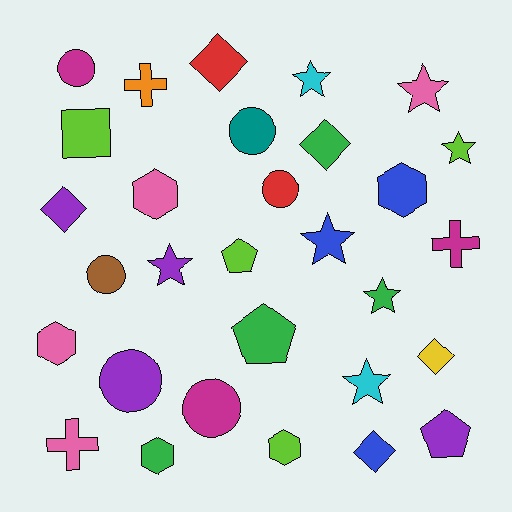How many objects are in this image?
There are 30 objects.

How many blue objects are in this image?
There are 3 blue objects.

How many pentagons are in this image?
There are 3 pentagons.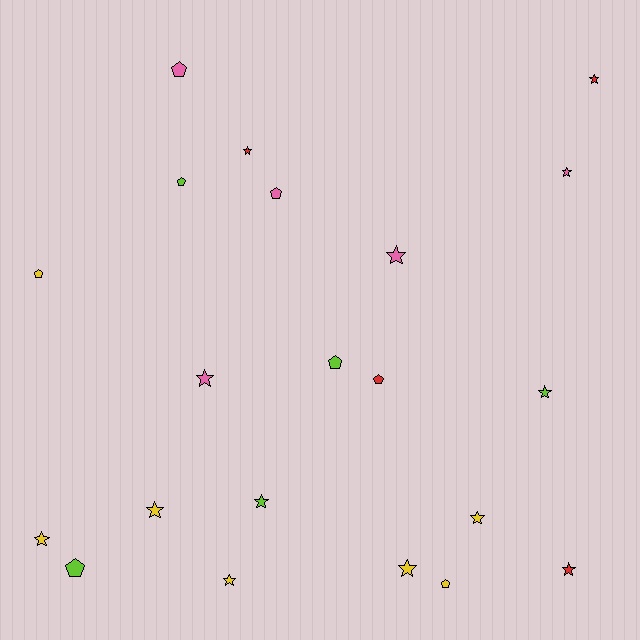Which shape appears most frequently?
Star, with 13 objects.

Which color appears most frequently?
Yellow, with 7 objects.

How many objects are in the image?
There are 21 objects.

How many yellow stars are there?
There are 5 yellow stars.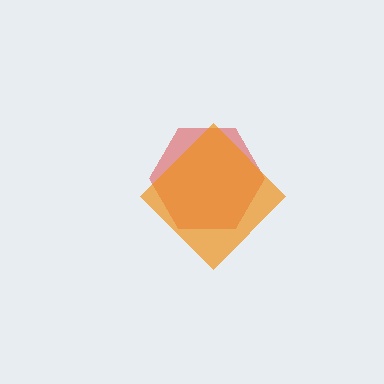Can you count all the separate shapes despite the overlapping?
Yes, there are 2 separate shapes.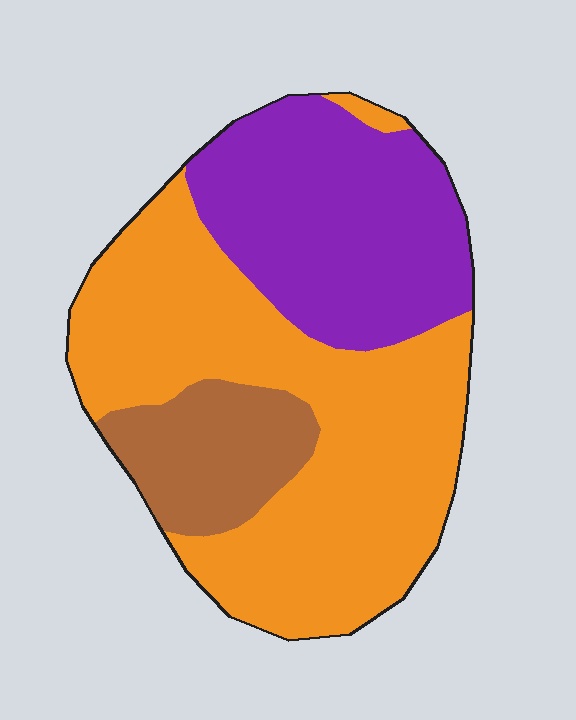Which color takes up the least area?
Brown, at roughly 15%.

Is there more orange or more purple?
Orange.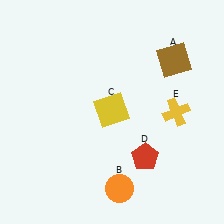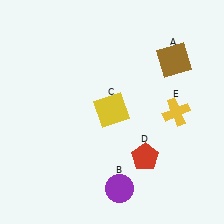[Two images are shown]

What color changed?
The circle (B) changed from orange in Image 1 to purple in Image 2.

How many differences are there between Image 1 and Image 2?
There is 1 difference between the two images.